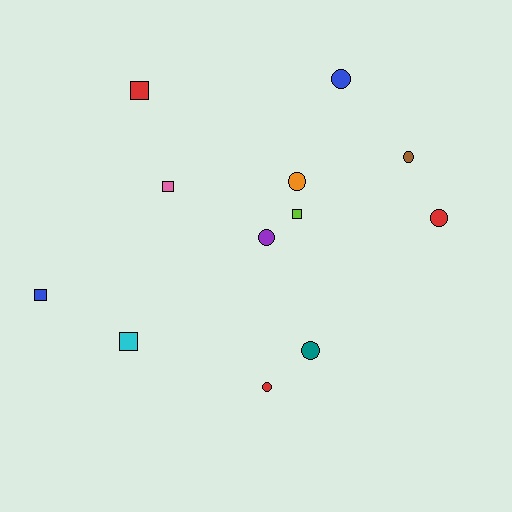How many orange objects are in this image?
There is 1 orange object.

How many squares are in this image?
There are 5 squares.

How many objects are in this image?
There are 12 objects.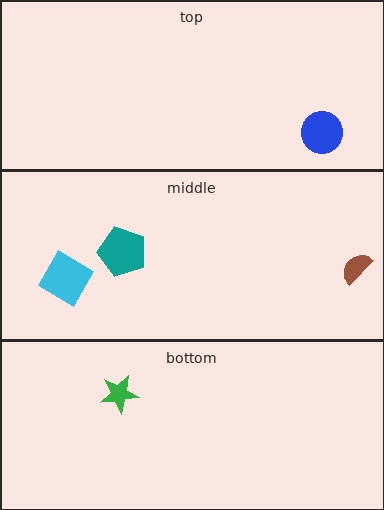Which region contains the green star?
The bottom region.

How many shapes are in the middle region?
3.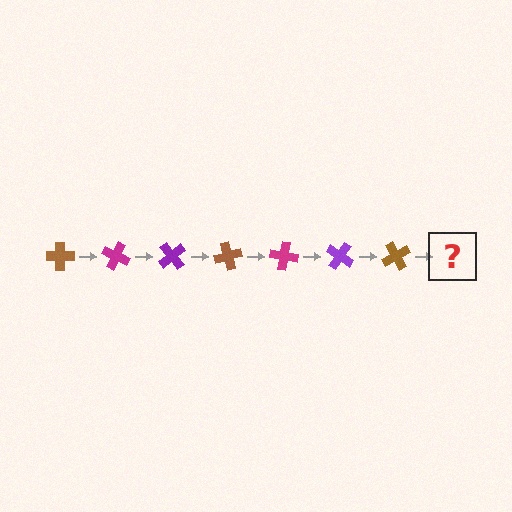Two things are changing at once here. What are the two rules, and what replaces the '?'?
The two rules are that it rotates 25 degrees each step and the color cycles through brown, magenta, and purple. The '?' should be a magenta cross, rotated 175 degrees from the start.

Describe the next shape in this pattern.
It should be a magenta cross, rotated 175 degrees from the start.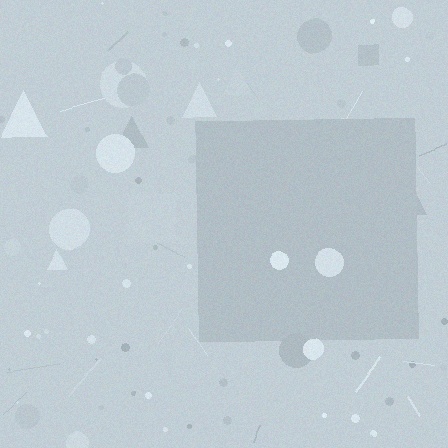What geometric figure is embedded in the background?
A square is embedded in the background.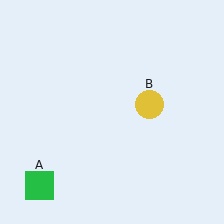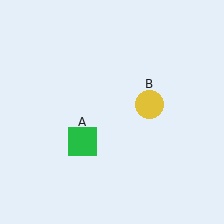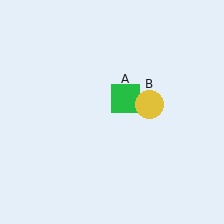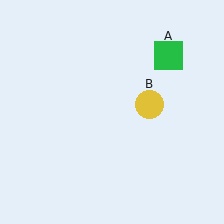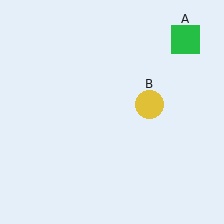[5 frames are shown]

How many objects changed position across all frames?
1 object changed position: green square (object A).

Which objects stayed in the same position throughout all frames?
Yellow circle (object B) remained stationary.